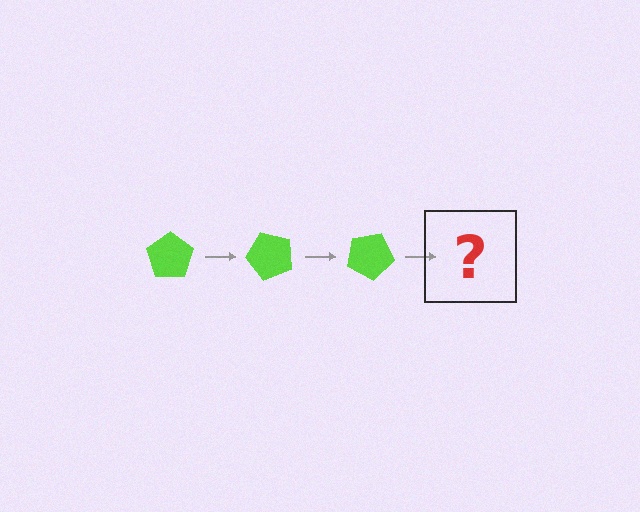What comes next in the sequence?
The next element should be a lime pentagon rotated 150 degrees.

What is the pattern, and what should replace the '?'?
The pattern is that the pentagon rotates 50 degrees each step. The '?' should be a lime pentagon rotated 150 degrees.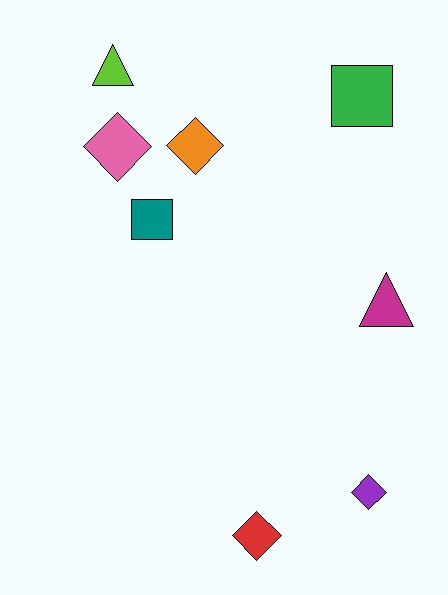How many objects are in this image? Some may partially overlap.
There are 8 objects.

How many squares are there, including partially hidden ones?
There are 2 squares.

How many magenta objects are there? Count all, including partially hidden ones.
There is 1 magenta object.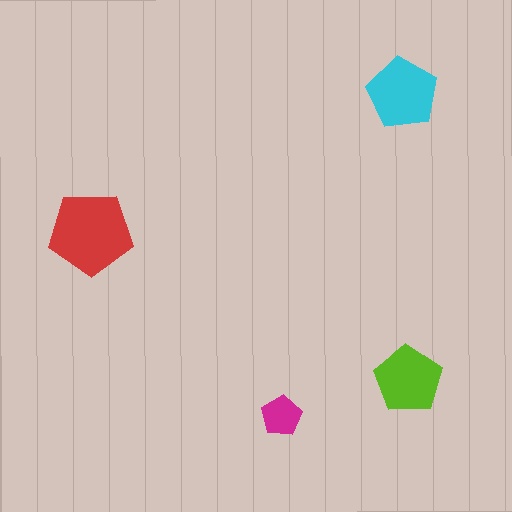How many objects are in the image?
There are 4 objects in the image.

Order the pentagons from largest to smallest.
the red one, the cyan one, the lime one, the magenta one.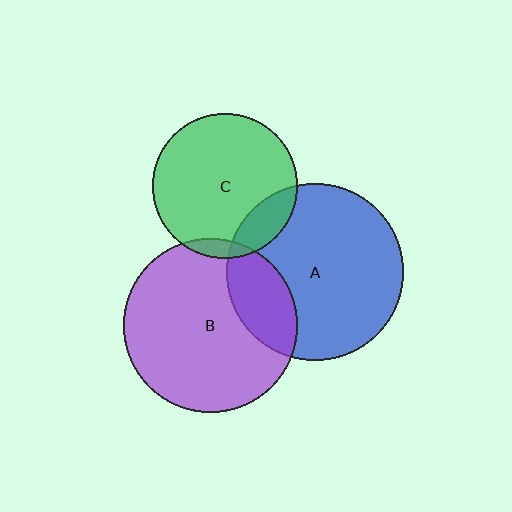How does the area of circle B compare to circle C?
Approximately 1.4 times.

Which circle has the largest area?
Circle A (blue).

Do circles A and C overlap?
Yes.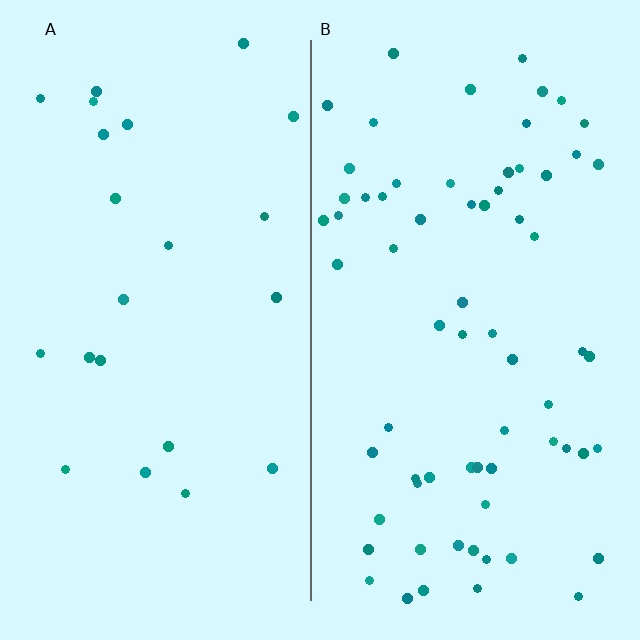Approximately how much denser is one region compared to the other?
Approximately 3.1× — region B over region A.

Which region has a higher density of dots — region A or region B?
B (the right).